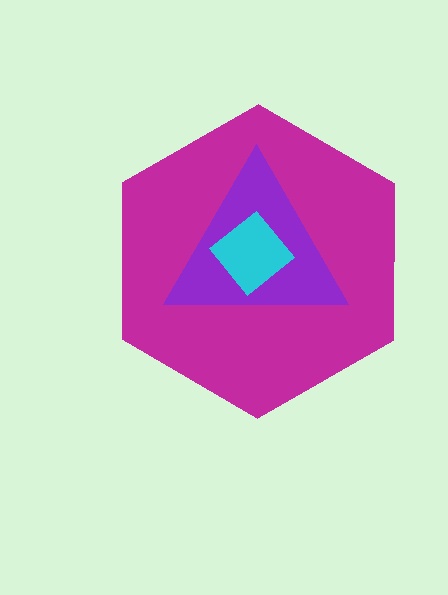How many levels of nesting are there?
3.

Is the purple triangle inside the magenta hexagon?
Yes.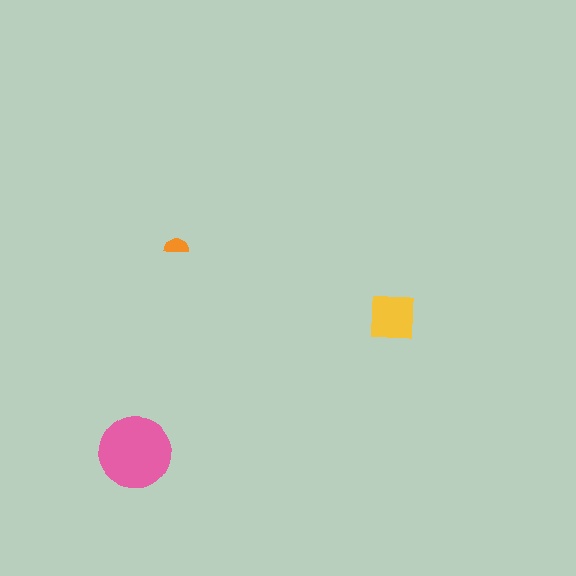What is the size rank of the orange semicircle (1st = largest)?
3rd.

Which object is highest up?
The orange semicircle is topmost.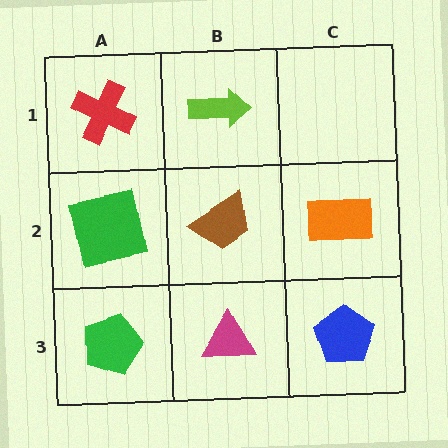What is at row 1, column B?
A lime arrow.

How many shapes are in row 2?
3 shapes.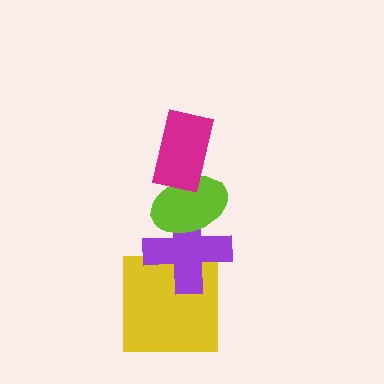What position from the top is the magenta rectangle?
The magenta rectangle is 1st from the top.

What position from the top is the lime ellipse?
The lime ellipse is 2nd from the top.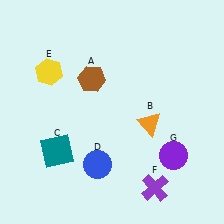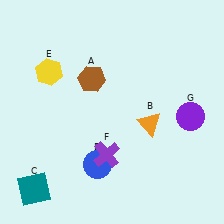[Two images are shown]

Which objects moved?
The objects that moved are: the teal square (C), the purple cross (F), the purple circle (G).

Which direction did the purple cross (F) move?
The purple cross (F) moved left.